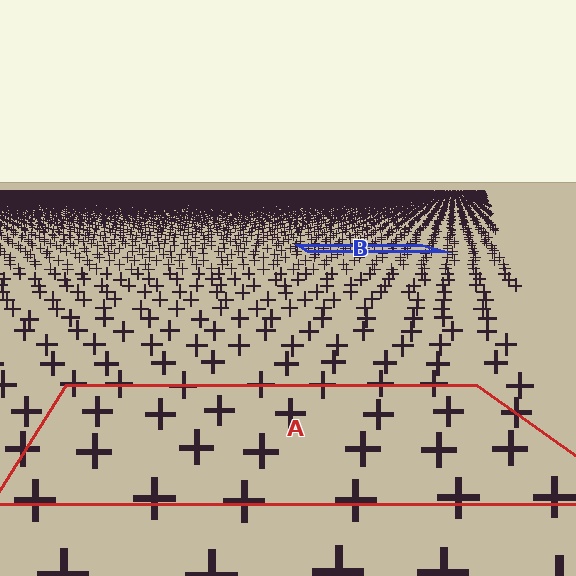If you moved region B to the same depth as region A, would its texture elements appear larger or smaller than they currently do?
They would appear larger. At a closer depth, the same texture elements are projected at a bigger on-screen size.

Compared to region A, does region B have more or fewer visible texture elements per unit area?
Region B has more texture elements per unit area — they are packed more densely because it is farther away.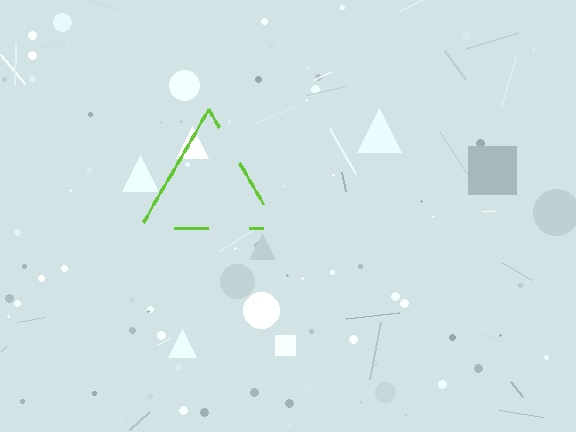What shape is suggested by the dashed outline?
The dashed outline suggests a triangle.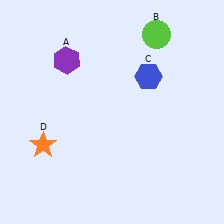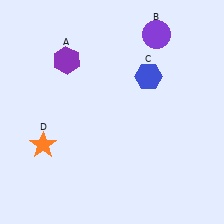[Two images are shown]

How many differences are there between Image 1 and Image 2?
There is 1 difference between the two images.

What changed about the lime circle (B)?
In Image 1, B is lime. In Image 2, it changed to purple.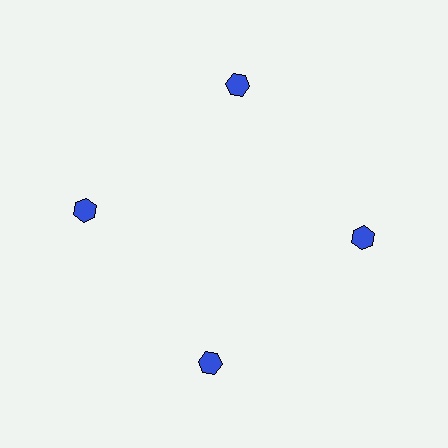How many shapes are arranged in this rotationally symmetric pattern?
There are 4 shapes, arranged in 4 groups of 1.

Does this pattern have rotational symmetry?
Yes, this pattern has 4-fold rotational symmetry. It looks the same after rotating 90 degrees around the center.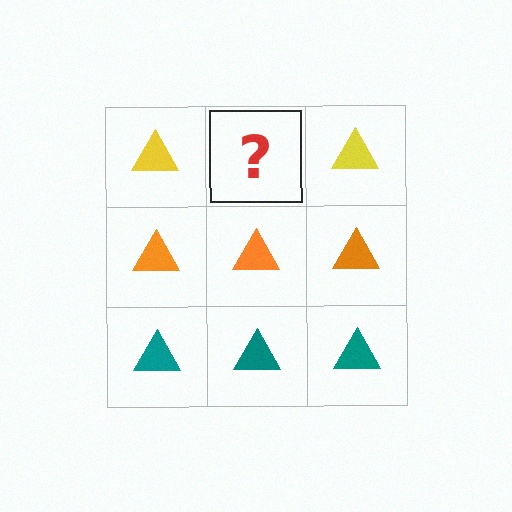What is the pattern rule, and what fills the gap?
The rule is that each row has a consistent color. The gap should be filled with a yellow triangle.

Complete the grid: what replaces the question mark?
The question mark should be replaced with a yellow triangle.